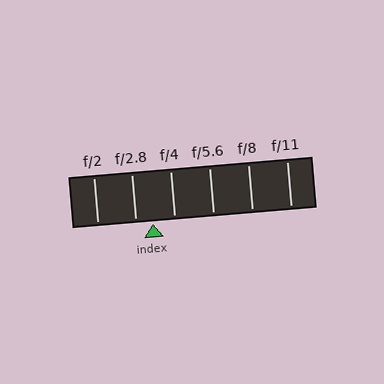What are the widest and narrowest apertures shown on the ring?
The widest aperture shown is f/2 and the narrowest is f/11.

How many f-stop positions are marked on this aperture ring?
There are 6 f-stop positions marked.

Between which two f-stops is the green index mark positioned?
The index mark is between f/2.8 and f/4.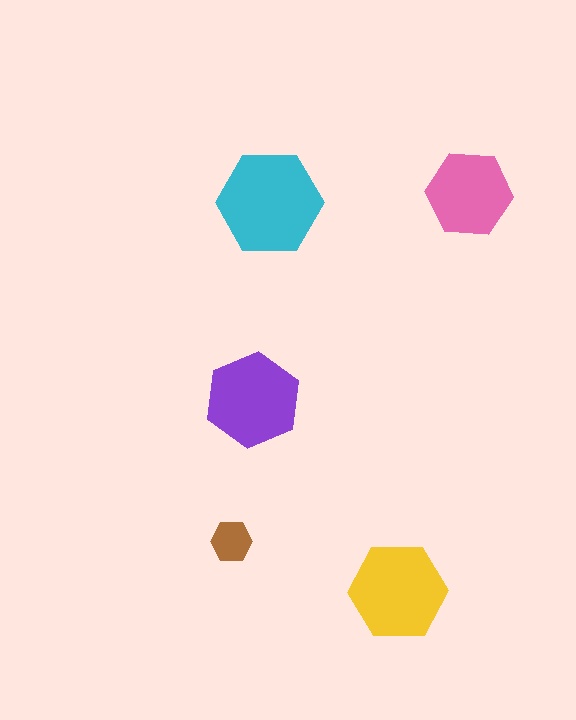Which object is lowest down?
The yellow hexagon is bottommost.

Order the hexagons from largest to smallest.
the cyan one, the yellow one, the purple one, the pink one, the brown one.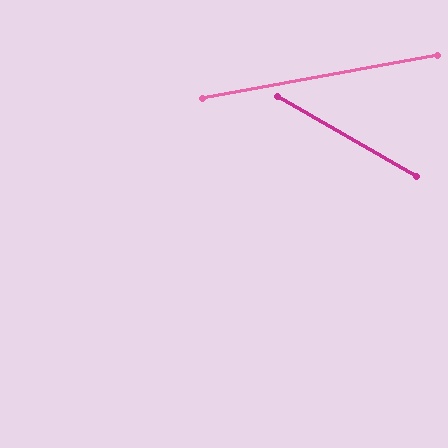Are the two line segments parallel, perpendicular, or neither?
Neither parallel nor perpendicular — they differ by about 40°.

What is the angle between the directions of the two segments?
Approximately 40 degrees.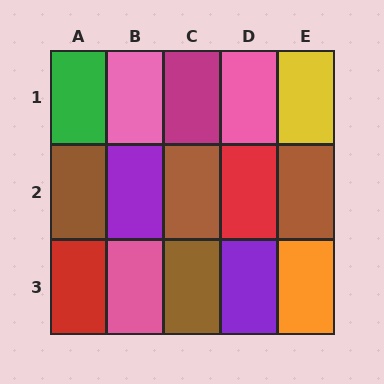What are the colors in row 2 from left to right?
Brown, purple, brown, red, brown.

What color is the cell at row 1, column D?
Pink.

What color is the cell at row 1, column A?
Green.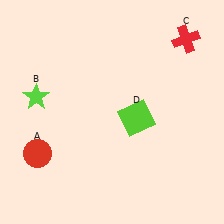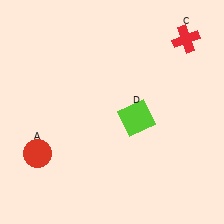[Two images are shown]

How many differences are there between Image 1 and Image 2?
There is 1 difference between the two images.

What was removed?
The lime star (B) was removed in Image 2.